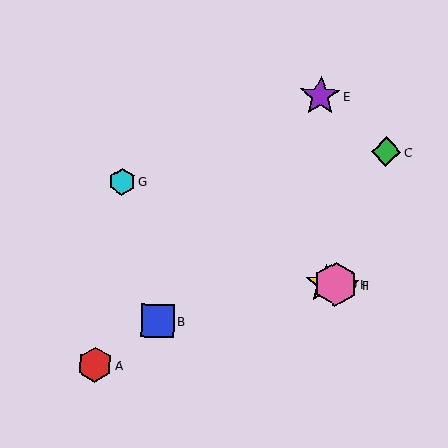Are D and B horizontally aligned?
No, D is at y≈284 and B is at y≈321.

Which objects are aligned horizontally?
Objects D, F, H are aligned horizontally.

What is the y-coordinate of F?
Object F is at y≈285.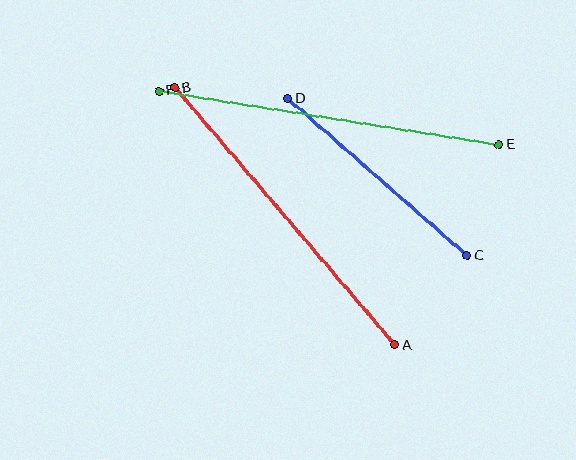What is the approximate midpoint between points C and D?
The midpoint is at approximately (377, 177) pixels.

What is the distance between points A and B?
The distance is approximately 339 pixels.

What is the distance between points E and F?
The distance is approximately 344 pixels.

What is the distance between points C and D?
The distance is approximately 238 pixels.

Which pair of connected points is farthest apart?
Points E and F are farthest apart.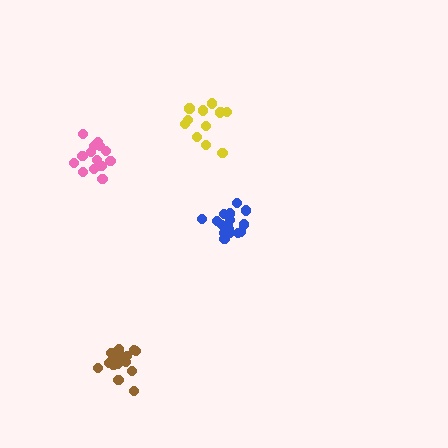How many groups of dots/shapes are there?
There are 4 groups.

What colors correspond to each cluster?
The clusters are colored: blue, pink, yellow, brown.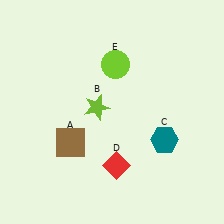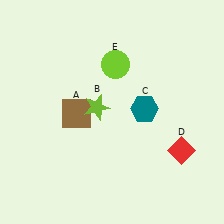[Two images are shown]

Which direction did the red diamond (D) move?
The red diamond (D) moved right.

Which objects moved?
The objects that moved are: the brown square (A), the teal hexagon (C), the red diamond (D).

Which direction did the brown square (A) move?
The brown square (A) moved up.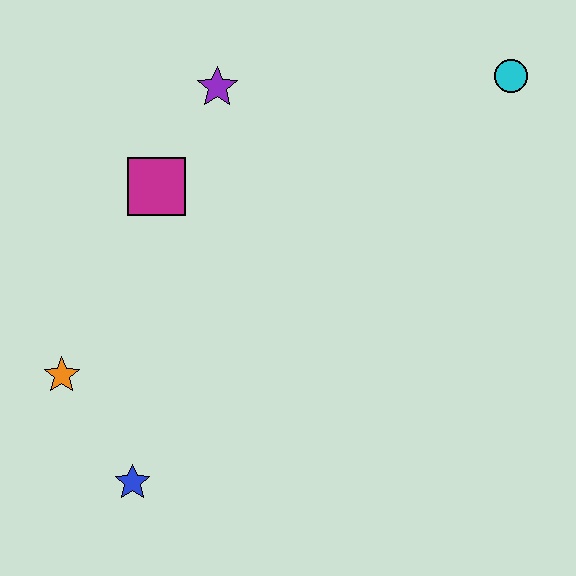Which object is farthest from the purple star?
The blue star is farthest from the purple star.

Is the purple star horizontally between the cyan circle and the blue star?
Yes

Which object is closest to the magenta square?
The purple star is closest to the magenta square.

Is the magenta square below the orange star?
No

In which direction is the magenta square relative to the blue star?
The magenta square is above the blue star.